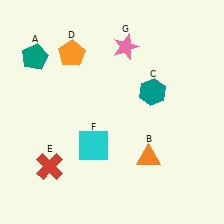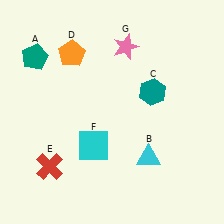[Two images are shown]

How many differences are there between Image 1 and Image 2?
There is 1 difference between the two images.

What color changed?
The triangle (B) changed from orange in Image 1 to cyan in Image 2.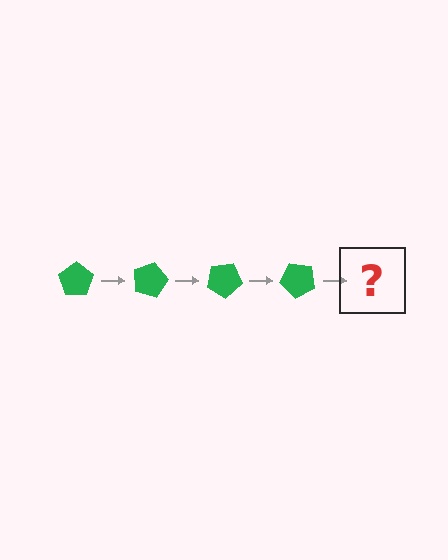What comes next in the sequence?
The next element should be a green pentagon rotated 60 degrees.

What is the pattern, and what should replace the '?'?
The pattern is that the pentagon rotates 15 degrees each step. The '?' should be a green pentagon rotated 60 degrees.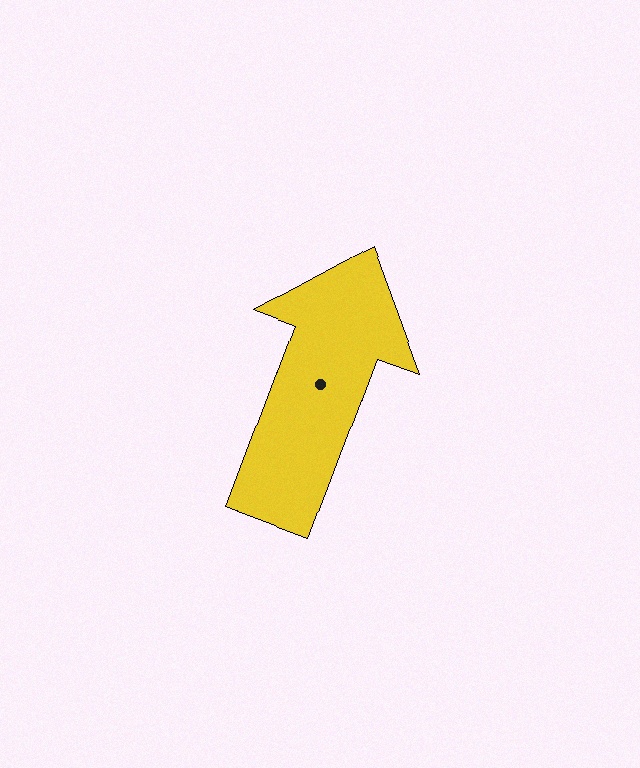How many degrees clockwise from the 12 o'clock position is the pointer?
Approximately 21 degrees.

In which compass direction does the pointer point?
North.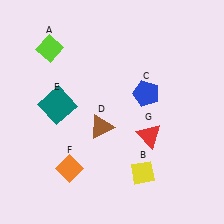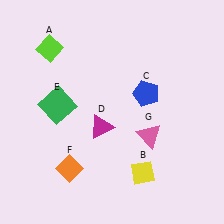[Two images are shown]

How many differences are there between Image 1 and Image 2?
There are 3 differences between the two images.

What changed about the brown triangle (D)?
In Image 1, D is brown. In Image 2, it changed to magenta.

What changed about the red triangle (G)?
In Image 1, G is red. In Image 2, it changed to pink.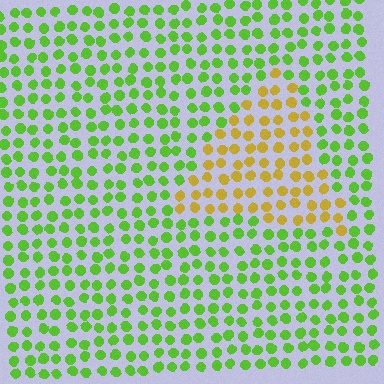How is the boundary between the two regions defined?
The boundary is defined purely by a slight shift in hue (about 55 degrees). Spacing, size, and orientation are identical on both sides.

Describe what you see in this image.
The image is filled with small lime elements in a uniform arrangement. A triangle-shaped region is visible where the elements are tinted to a slightly different hue, forming a subtle color boundary.